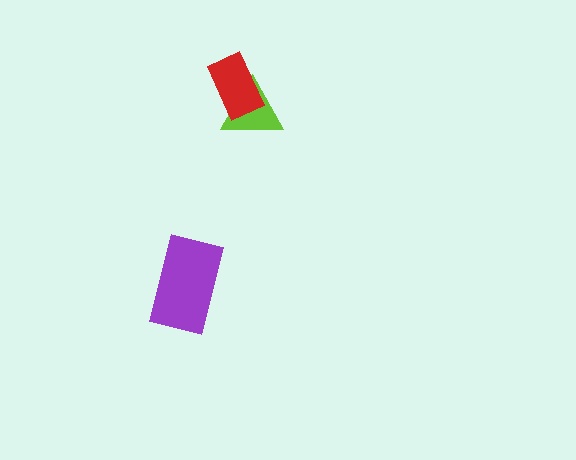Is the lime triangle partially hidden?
Yes, it is partially covered by another shape.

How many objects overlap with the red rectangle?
1 object overlaps with the red rectangle.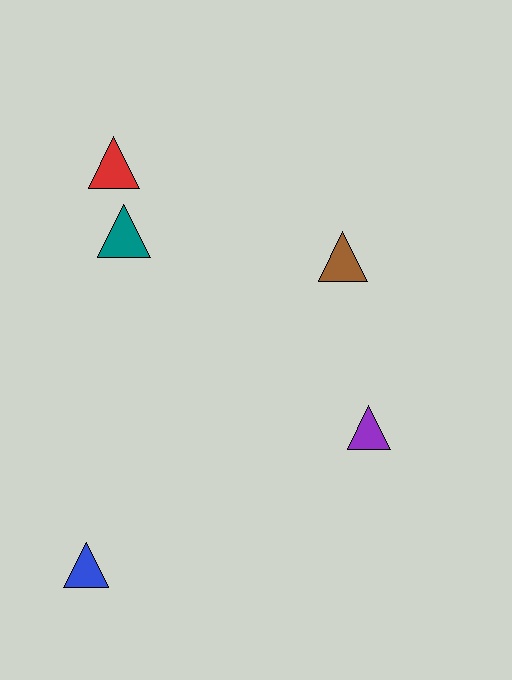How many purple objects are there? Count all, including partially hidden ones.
There is 1 purple object.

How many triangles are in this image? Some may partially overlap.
There are 5 triangles.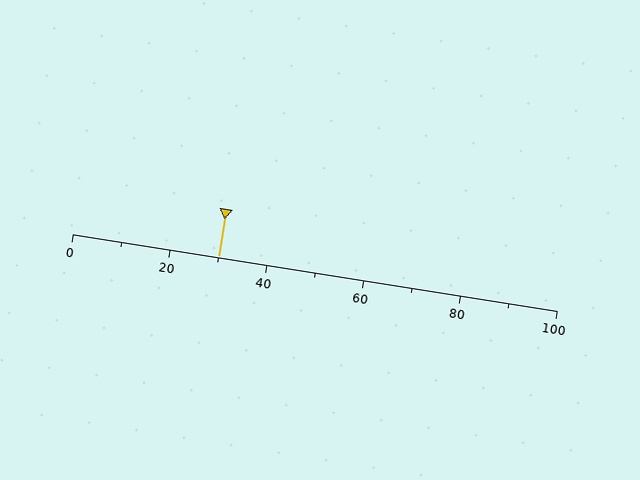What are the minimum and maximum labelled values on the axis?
The axis runs from 0 to 100.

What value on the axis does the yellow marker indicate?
The marker indicates approximately 30.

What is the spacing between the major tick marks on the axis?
The major ticks are spaced 20 apart.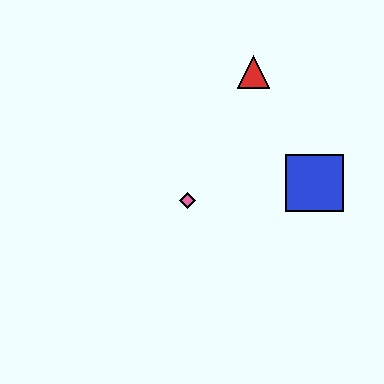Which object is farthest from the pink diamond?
The red triangle is farthest from the pink diamond.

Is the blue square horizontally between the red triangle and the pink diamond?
No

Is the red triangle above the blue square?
Yes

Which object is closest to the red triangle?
The blue square is closest to the red triangle.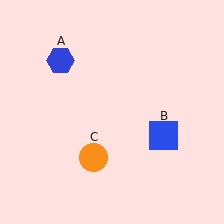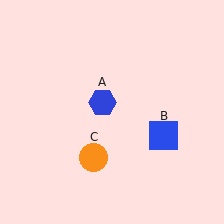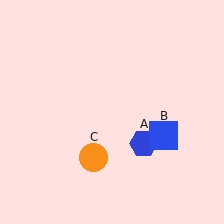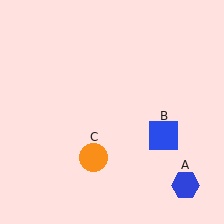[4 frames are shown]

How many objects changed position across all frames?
1 object changed position: blue hexagon (object A).